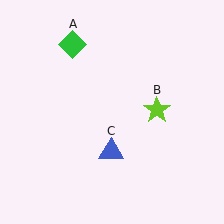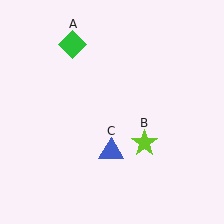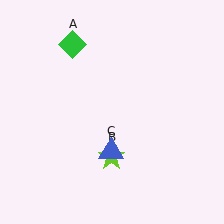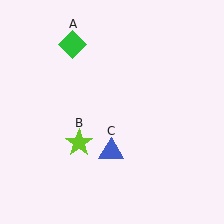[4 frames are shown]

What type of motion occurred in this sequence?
The lime star (object B) rotated clockwise around the center of the scene.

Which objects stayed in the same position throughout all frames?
Green diamond (object A) and blue triangle (object C) remained stationary.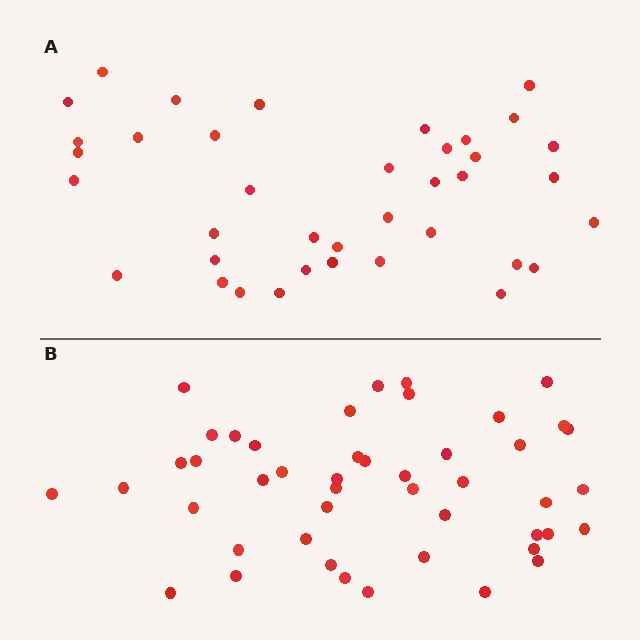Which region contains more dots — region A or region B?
Region B (the bottom region) has more dots.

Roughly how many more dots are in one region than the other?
Region B has roughly 8 or so more dots than region A.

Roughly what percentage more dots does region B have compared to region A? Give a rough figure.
About 20% more.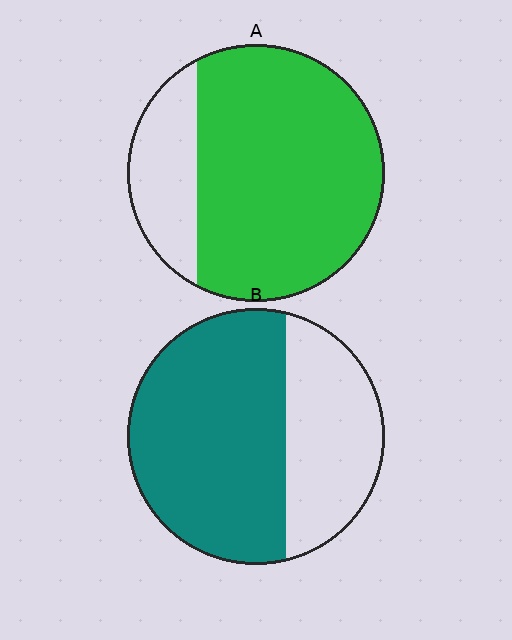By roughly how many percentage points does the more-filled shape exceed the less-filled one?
By roughly 15 percentage points (A over B).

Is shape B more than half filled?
Yes.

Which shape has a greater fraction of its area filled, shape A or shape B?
Shape A.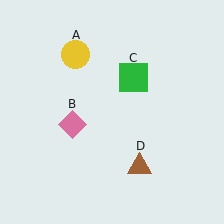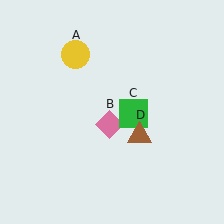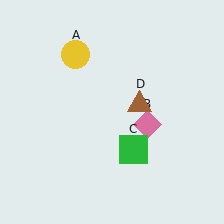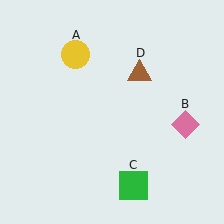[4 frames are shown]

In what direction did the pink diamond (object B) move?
The pink diamond (object B) moved right.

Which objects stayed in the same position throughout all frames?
Yellow circle (object A) remained stationary.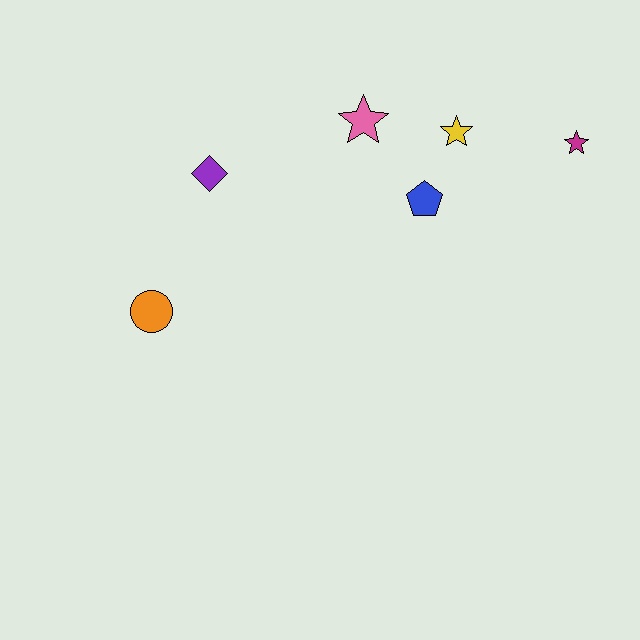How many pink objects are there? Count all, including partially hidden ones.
There is 1 pink object.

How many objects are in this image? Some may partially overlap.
There are 6 objects.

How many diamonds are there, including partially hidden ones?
There is 1 diamond.